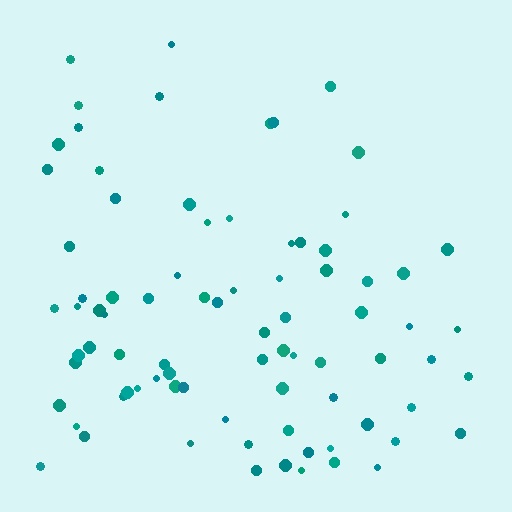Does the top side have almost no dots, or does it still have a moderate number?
Still a moderate number, just noticeably fewer than the bottom.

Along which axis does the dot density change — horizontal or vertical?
Vertical.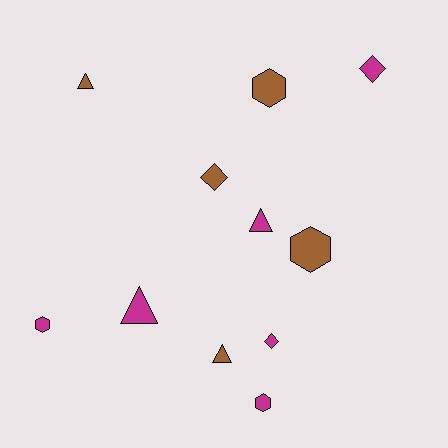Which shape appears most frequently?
Hexagon, with 4 objects.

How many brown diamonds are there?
There is 1 brown diamond.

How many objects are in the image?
There are 11 objects.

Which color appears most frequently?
Magenta, with 6 objects.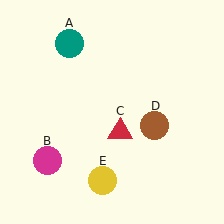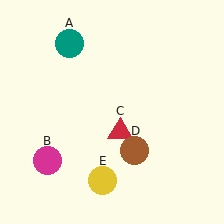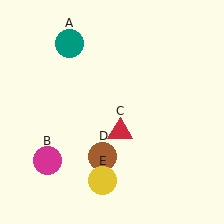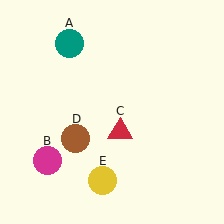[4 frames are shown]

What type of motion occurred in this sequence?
The brown circle (object D) rotated clockwise around the center of the scene.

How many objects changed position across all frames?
1 object changed position: brown circle (object D).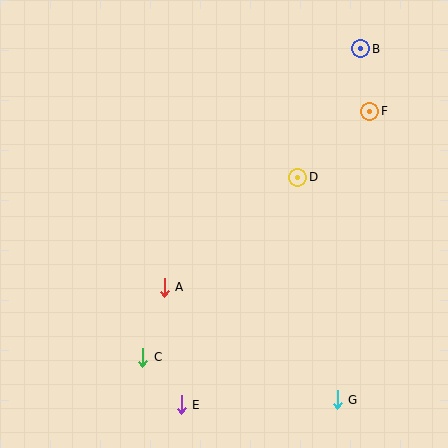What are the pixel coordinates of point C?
Point C is at (143, 357).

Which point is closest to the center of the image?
Point A at (164, 287) is closest to the center.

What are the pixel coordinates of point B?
Point B is at (361, 49).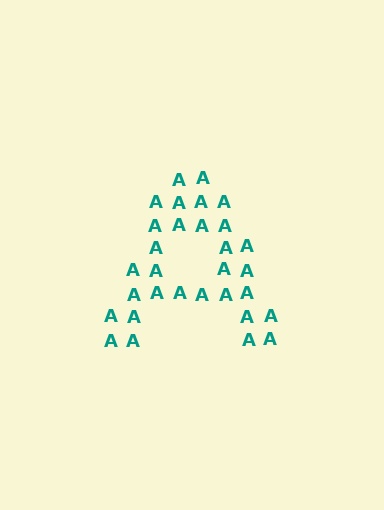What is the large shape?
The large shape is the letter A.